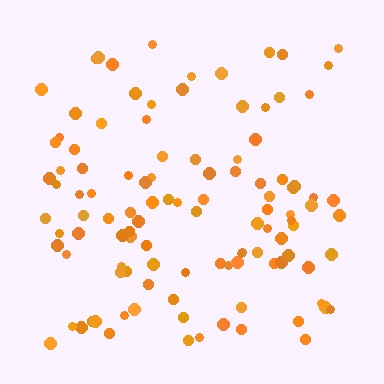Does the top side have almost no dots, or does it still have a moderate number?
Still a moderate number, just noticeably fewer than the bottom.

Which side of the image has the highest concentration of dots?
The bottom.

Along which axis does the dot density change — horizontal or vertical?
Vertical.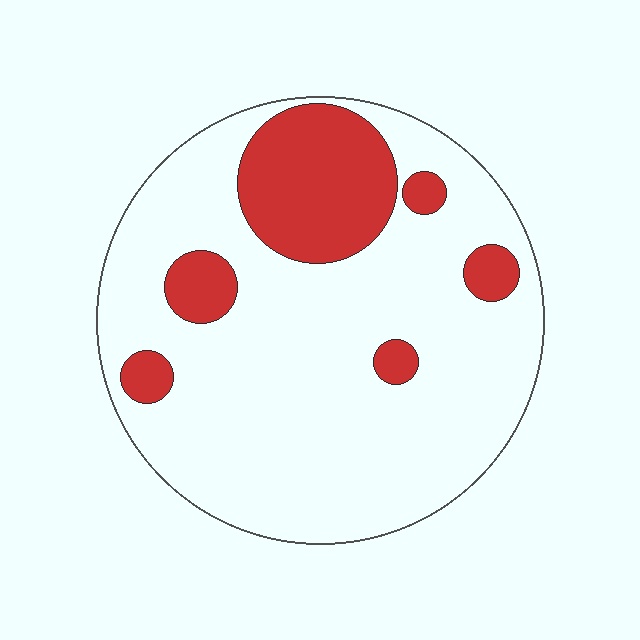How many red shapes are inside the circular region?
6.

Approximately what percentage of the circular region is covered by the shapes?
Approximately 20%.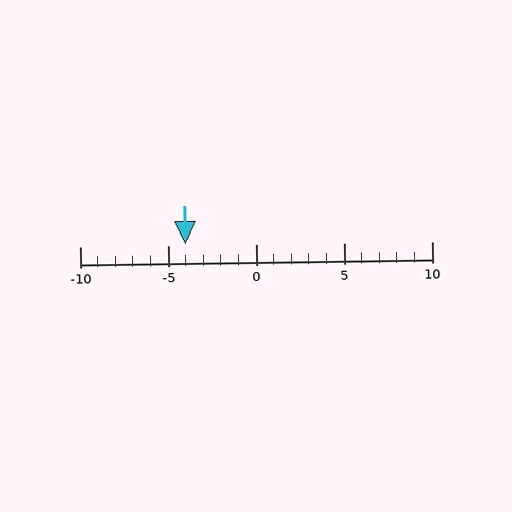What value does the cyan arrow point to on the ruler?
The cyan arrow points to approximately -4.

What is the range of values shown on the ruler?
The ruler shows values from -10 to 10.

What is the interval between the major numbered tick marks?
The major tick marks are spaced 5 units apart.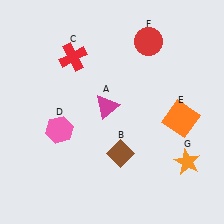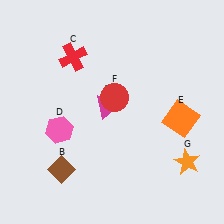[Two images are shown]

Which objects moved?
The objects that moved are: the brown diamond (B), the red circle (F).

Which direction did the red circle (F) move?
The red circle (F) moved down.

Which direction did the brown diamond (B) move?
The brown diamond (B) moved left.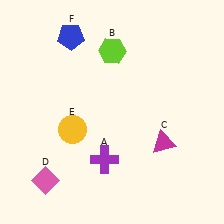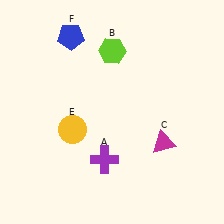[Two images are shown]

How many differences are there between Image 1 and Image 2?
There is 1 difference between the two images.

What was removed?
The pink diamond (D) was removed in Image 2.